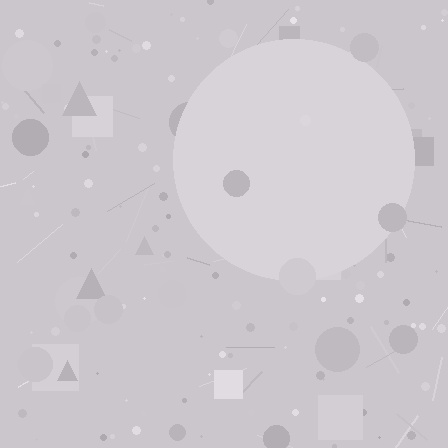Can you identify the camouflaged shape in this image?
The camouflaged shape is a circle.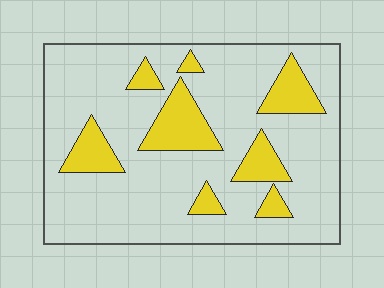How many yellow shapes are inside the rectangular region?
8.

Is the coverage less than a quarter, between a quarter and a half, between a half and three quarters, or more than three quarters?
Less than a quarter.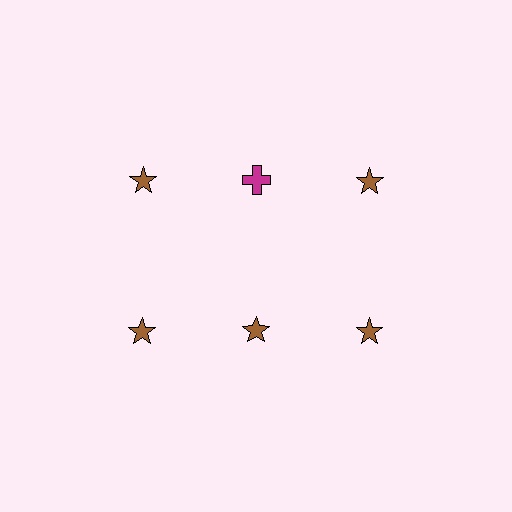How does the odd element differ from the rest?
It differs in both color (magenta instead of brown) and shape (cross instead of star).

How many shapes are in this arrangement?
There are 6 shapes arranged in a grid pattern.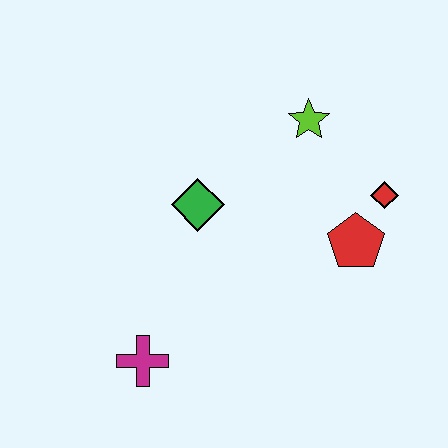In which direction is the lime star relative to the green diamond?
The lime star is to the right of the green diamond.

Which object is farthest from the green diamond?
The red diamond is farthest from the green diamond.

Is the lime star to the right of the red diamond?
No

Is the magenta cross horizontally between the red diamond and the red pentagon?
No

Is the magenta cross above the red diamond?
No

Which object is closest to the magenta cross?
The green diamond is closest to the magenta cross.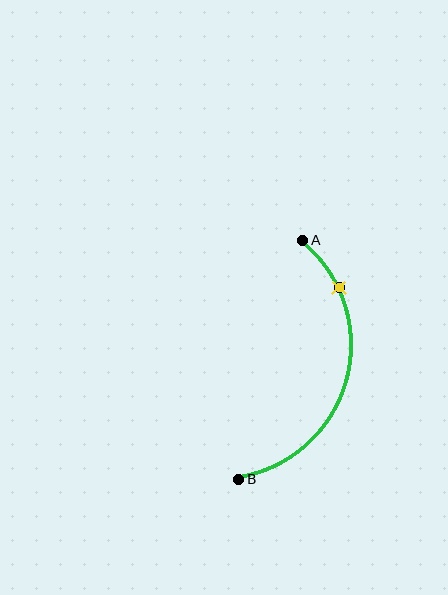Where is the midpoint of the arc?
The arc midpoint is the point on the curve farthest from the straight line joining A and B. It sits to the right of that line.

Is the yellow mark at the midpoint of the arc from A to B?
No. The yellow mark lies on the arc but is closer to endpoint A. The arc midpoint would be at the point on the curve equidistant along the arc from both A and B.